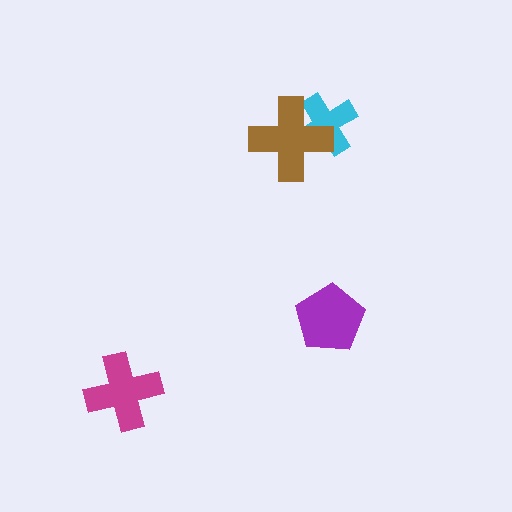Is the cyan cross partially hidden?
Yes, it is partially covered by another shape.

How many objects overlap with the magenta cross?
0 objects overlap with the magenta cross.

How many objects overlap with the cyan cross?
1 object overlaps with the cyan cross.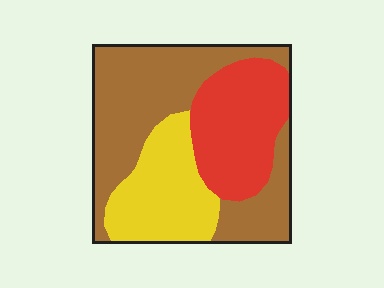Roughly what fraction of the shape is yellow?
Yellow takes up about one quarter (1/4) of the shape.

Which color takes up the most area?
Brown, at roughly 45%.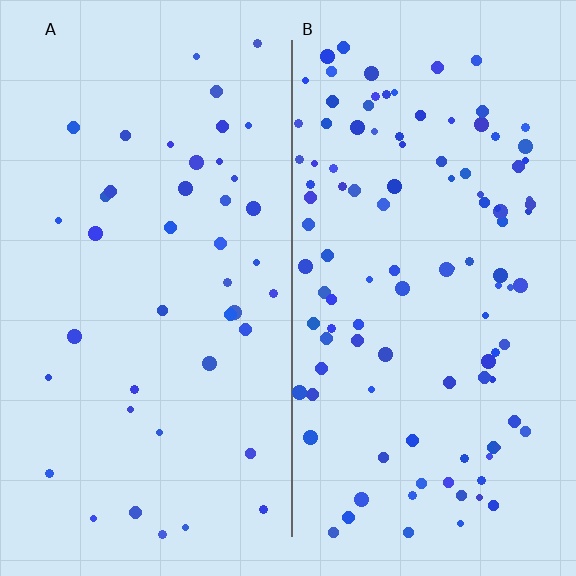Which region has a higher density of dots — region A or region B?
B (the right).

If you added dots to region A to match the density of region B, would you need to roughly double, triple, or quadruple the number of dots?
Approximately triple.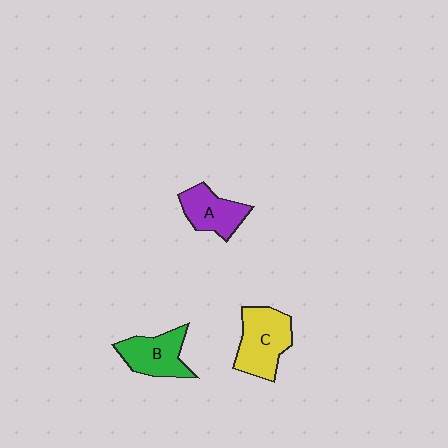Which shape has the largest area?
Shape C (yellow).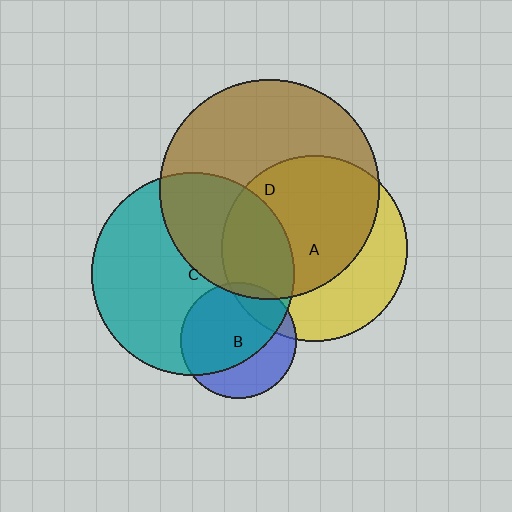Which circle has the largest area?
Circle D (brown).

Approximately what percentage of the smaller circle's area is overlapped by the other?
Approximately 65%.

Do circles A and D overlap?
Yes.